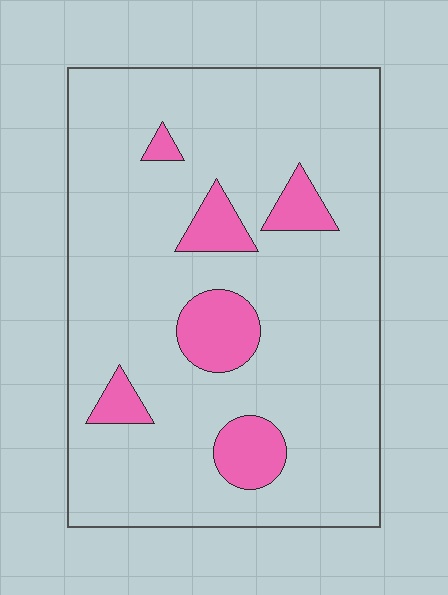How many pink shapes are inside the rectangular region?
6.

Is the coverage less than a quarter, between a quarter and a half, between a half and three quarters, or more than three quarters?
Less than a quarter.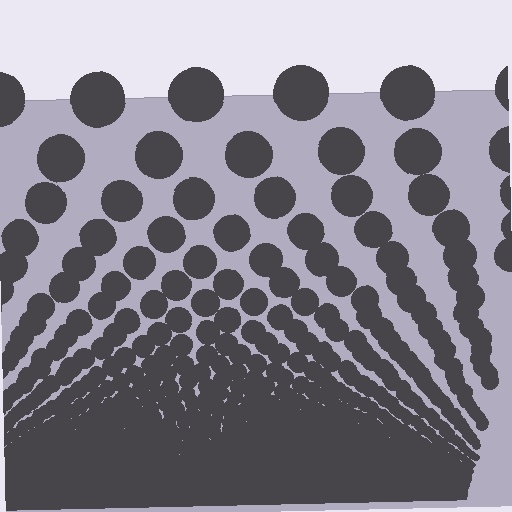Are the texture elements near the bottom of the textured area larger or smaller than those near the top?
Smaller. The gradient is inverted — elements near the bottom are smaller and denser.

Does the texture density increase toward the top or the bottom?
Density increases toward the bottom.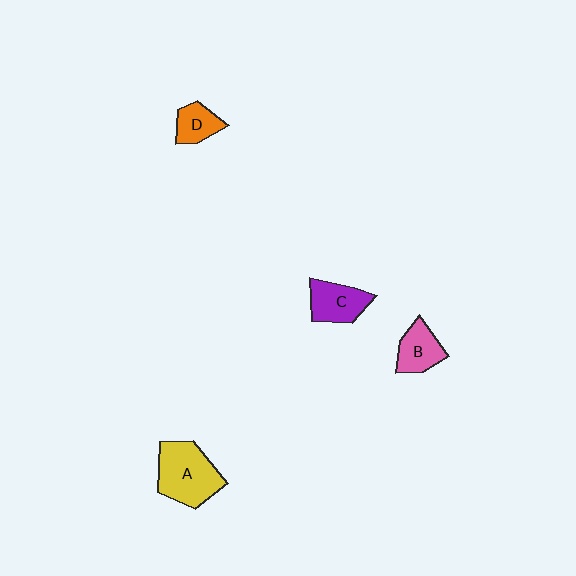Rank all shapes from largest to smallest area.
From largest to smallest: A (yellow), C (purple), B (pink), D (orange).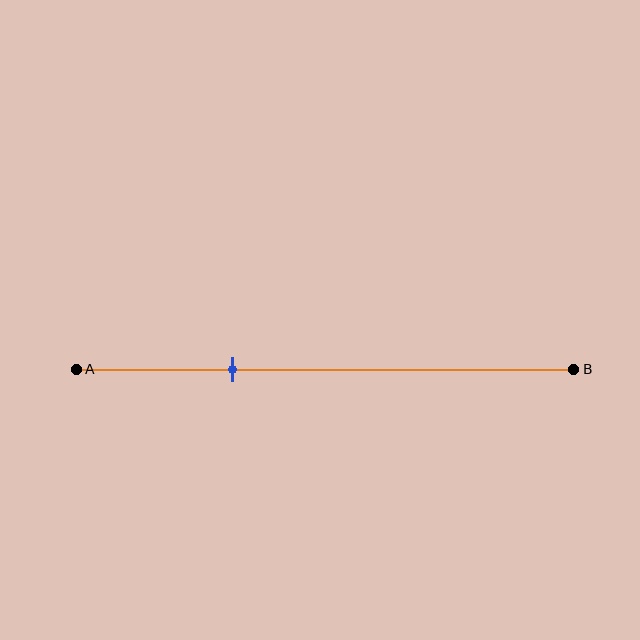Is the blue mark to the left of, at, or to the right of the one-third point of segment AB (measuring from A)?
The blue mark is approximately at the one-third point of segment AB.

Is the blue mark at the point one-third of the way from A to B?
Yes, the mark is approximately at the one-third point.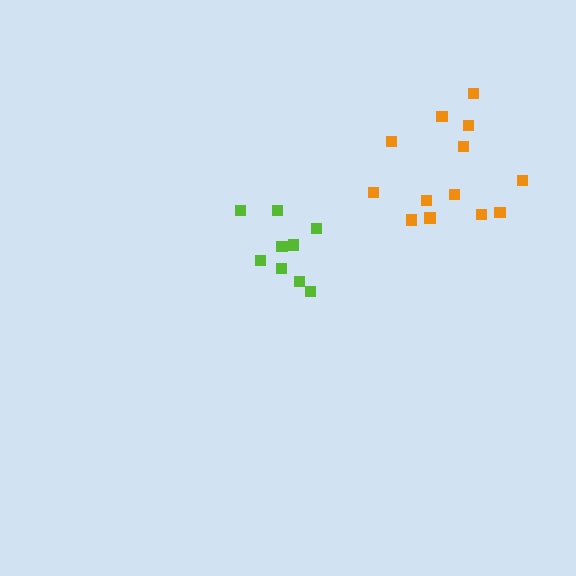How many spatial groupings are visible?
There are 2 spatial groupings.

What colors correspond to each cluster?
The clusters are colored: orange, lime.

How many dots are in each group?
Group 1: 13 dots, Group 2: 9 dots (22 total).